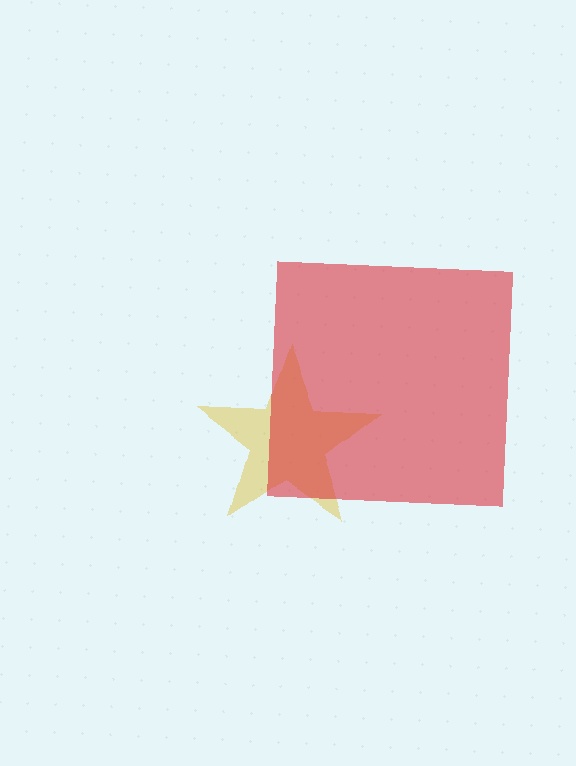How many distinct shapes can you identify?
There are 2 distinct shapes: a yellow star, a red square.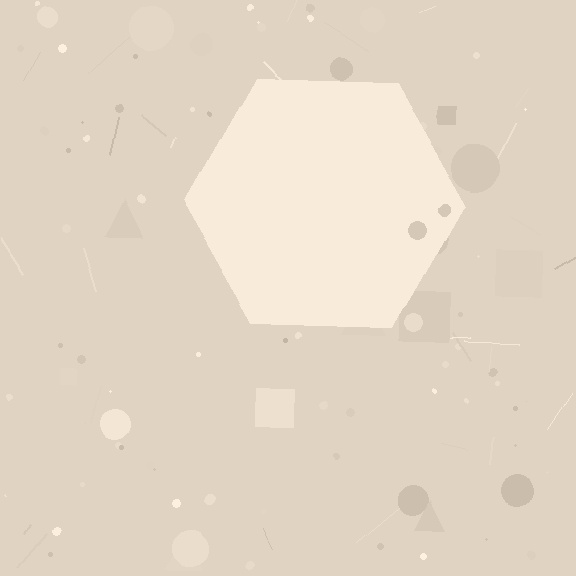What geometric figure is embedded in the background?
A hexagon is embedded in the background.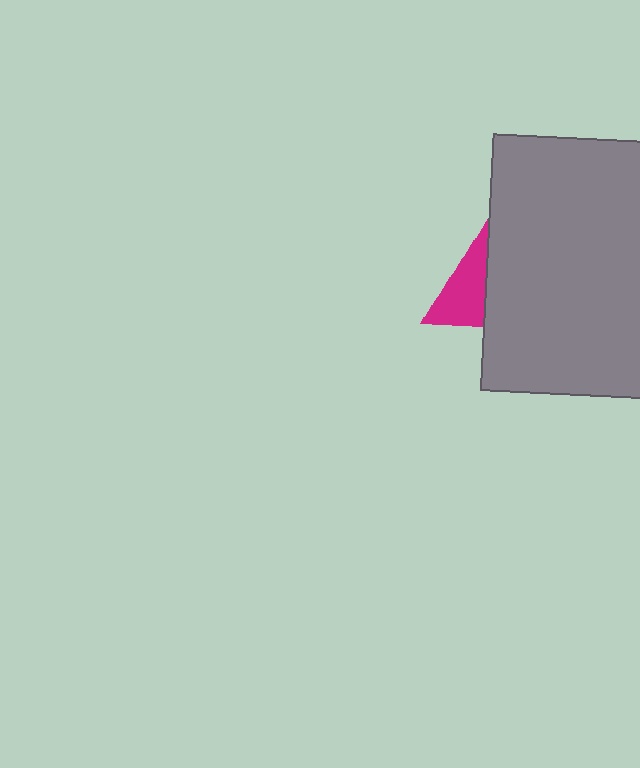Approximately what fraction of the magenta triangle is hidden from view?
Roughly 58% of the magenta triangle is hidden behind the gray rectangle.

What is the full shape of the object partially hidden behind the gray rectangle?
The partially hidden object is a magenta triangle.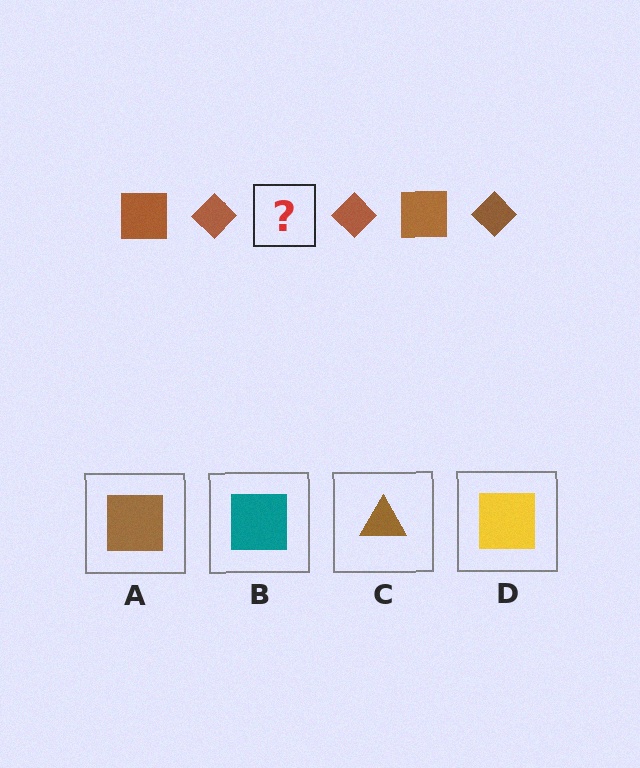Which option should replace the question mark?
Option A.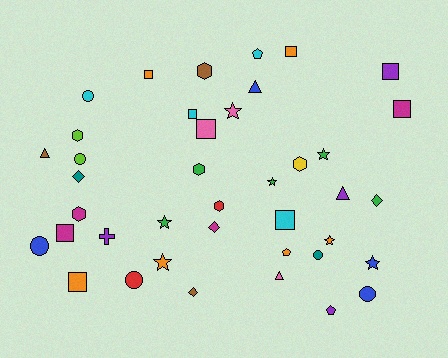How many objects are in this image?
There are 40 objects.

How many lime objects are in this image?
There are 2 lime objects.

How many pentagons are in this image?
There are 3 pentagons.